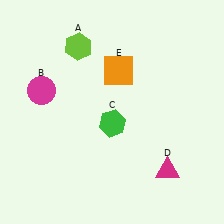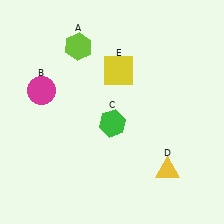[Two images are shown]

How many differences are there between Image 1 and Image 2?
There are 2 differences between the two images.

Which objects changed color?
D changed from magenta to yellow. E changed from orange to yellow.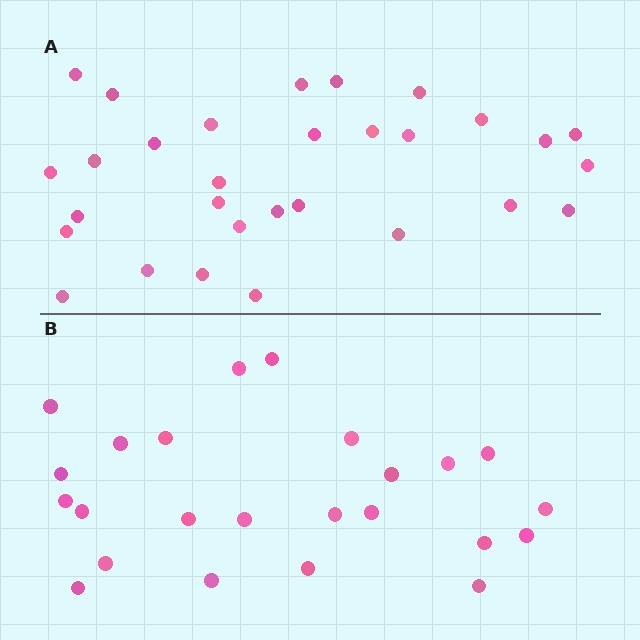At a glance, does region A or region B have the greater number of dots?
Region A (the top region) has more dots.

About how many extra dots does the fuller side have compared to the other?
Region A has about 6 more dots than region B.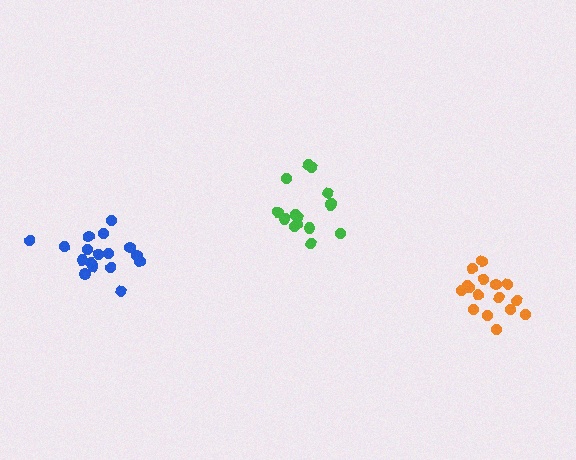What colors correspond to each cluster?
The clusters are colored: blue, green, orange.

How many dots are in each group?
Group 1: 17 dots, Group 2: 15 dots, Group 3: 16 dots (48 total).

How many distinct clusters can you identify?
There are 3 distinct clusters.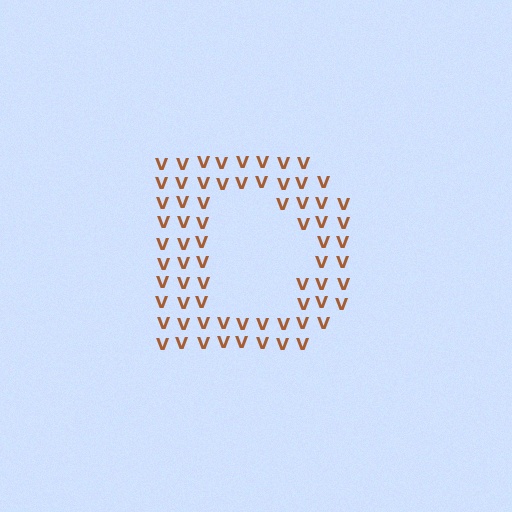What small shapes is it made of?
It is made of small letter V's.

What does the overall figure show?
The overall figure shows the letter D.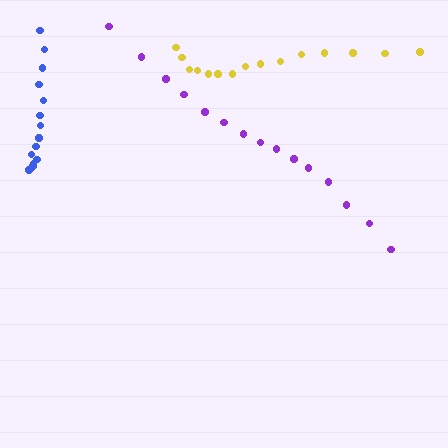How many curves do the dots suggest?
There are 3 distinct paths.